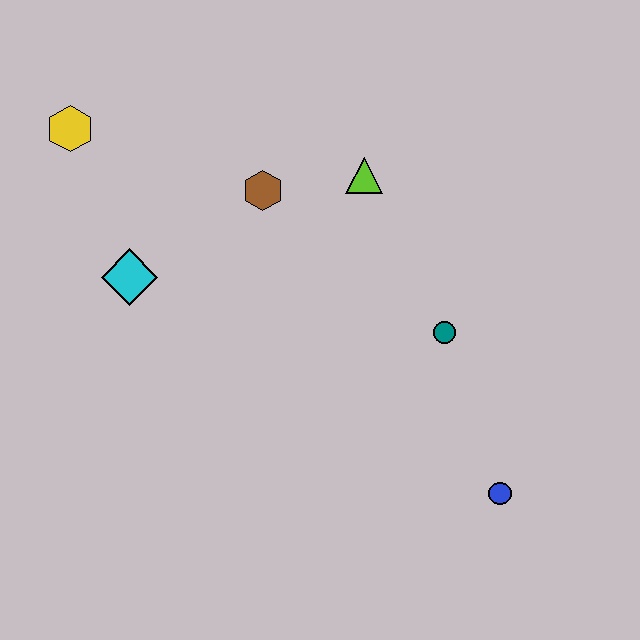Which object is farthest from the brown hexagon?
The blue circle is farthest from the brown hexagon.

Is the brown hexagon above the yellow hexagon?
No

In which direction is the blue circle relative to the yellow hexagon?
The blue circle is to the right of the yellow hexagon.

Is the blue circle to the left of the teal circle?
No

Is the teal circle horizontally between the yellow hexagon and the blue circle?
Yes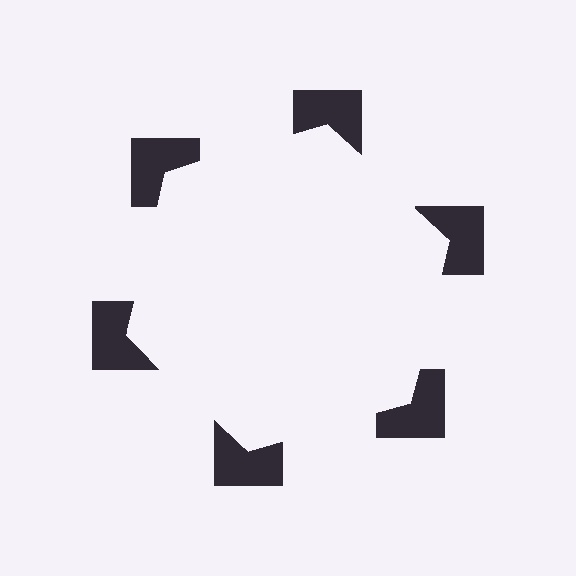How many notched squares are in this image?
There are 6 — one at each vertex of the illusory hexagon.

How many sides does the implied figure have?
6 sides.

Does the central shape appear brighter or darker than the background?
It typically appears slightly brighter than the background, even though no actual brightness change is drawn.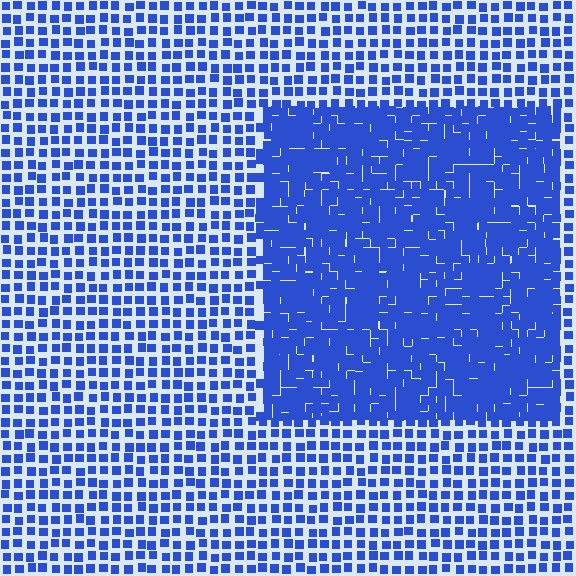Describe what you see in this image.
The image contains small blue elements arranged at two different densities. A rectangle-shaped region is visible where the elements are more densely packed than the surrounding area.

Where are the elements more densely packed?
The elements are more densely packed inside the rectangle boundary.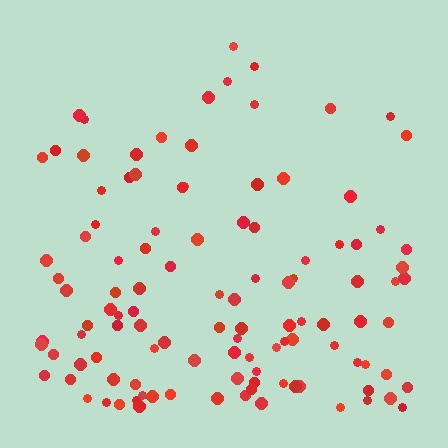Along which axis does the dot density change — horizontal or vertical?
Vertical.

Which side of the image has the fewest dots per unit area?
The top.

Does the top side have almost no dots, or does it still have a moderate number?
Still a moderate number, just noticeably fewer than the bottom.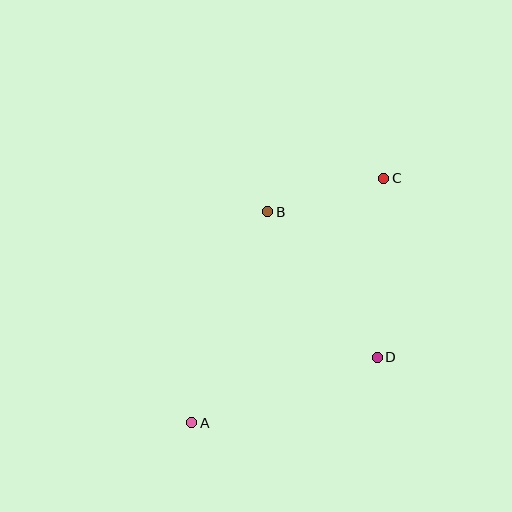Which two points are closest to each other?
Points B and C are closest to each other.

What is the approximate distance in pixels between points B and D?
The distance between B and D is approximately 182 pixels.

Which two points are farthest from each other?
Points A and C are farthest from each other.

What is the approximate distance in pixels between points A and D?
The distance between A and D is approximately 196 pixels.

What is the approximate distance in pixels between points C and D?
The distance between C and D is approximately 179 pixels.